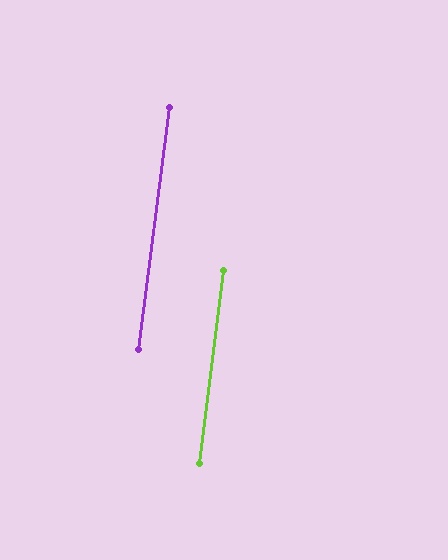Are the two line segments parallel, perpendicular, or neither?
Parallel — their directions differ by only 0.2°.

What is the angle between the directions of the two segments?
Approximately 0 degrees.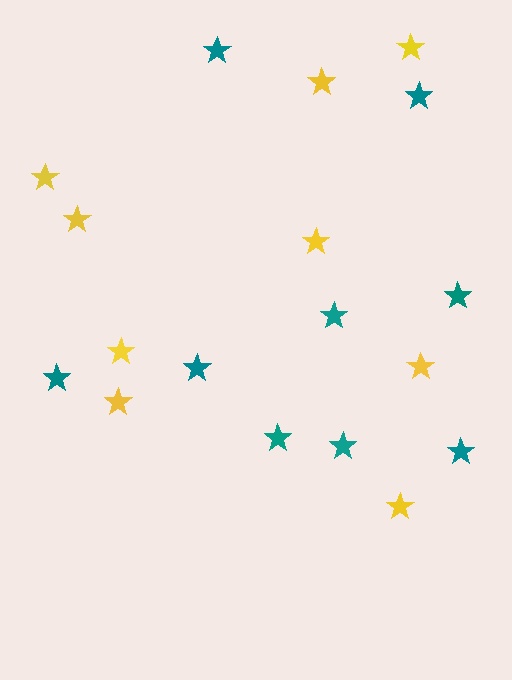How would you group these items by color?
There are 2 groups: one group of teal stars (9) and one group of yellow stars (9).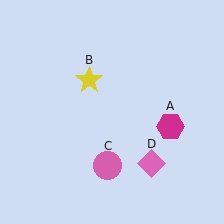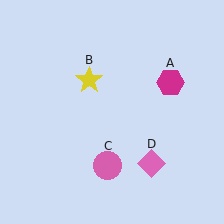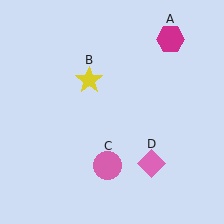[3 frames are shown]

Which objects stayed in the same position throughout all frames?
Yellow star (object B) and pink circle (object C) and pink diamond (object D) remained stationary.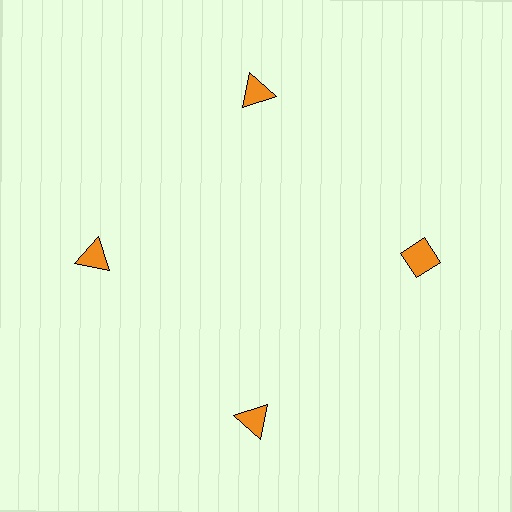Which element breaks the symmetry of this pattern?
The orange diamond at roughly the 3 o'clock position breaks the symmetry. All other shapes are orange triangles.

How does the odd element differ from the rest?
It has a different shape: diamond instead of triangle.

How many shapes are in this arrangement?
There are 4 shapes arranged in a ring pattern.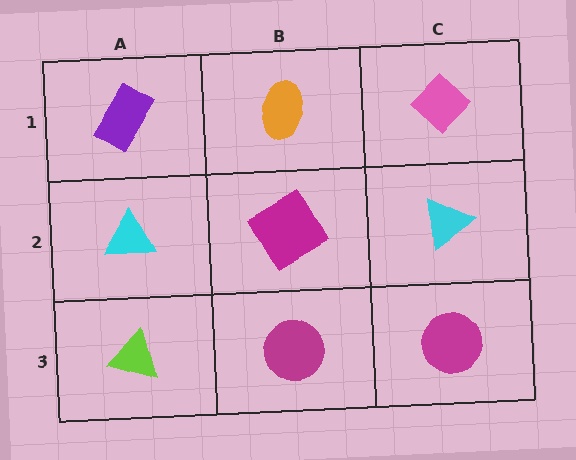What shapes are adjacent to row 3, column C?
A cyan triangle (row 2, column C), a magenta circle (row 3, column B).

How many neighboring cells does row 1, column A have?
2.